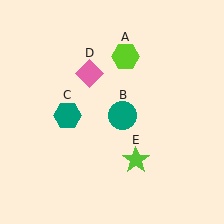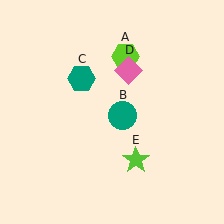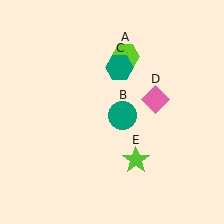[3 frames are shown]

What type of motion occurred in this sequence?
The teal hexagon (object C), pink diamond (object D) rotated clockwise around the center of the scene.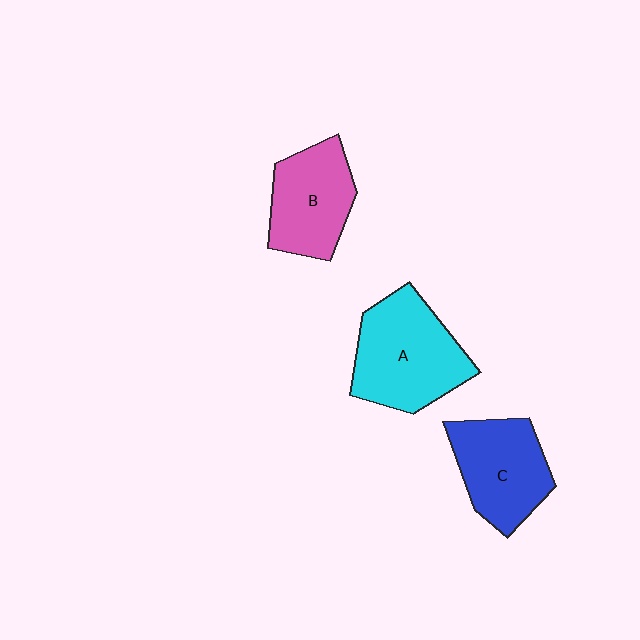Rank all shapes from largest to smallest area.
From largest to smallest: A (cyan), C (blue), B (pink).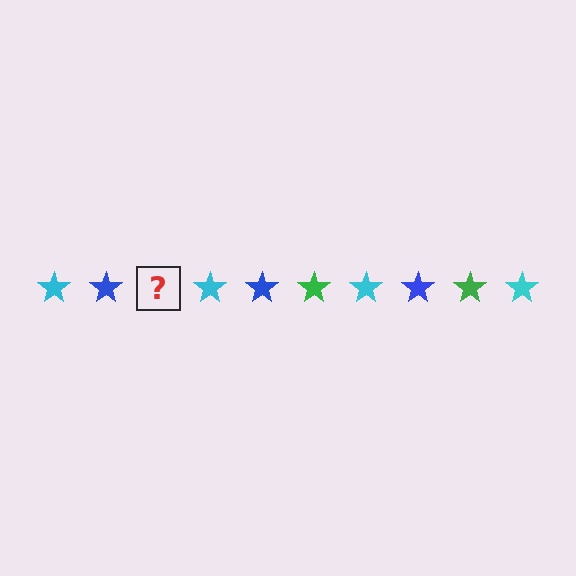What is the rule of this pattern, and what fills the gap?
The rule is that the pattern cycles through cyan, blue, green stars. The gap should be filled with a green star.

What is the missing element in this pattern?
The missing element is a green star.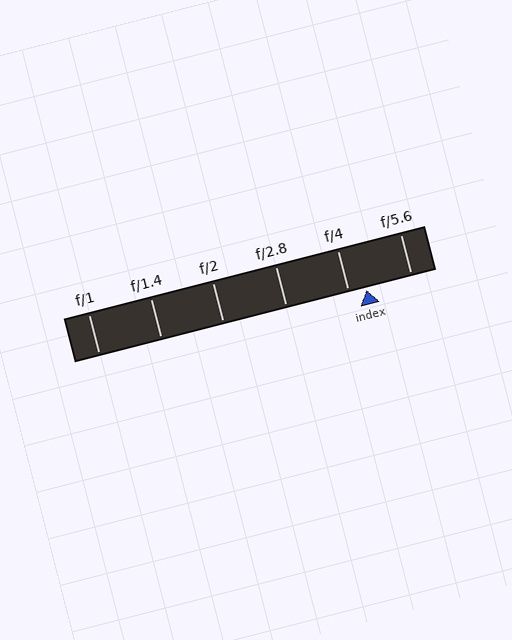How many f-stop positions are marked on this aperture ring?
There are 6 f-stop positions marked.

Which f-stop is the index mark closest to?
The index mark is closest to f/4.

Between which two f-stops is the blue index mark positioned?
The index mark is between f/4 and f/5.6.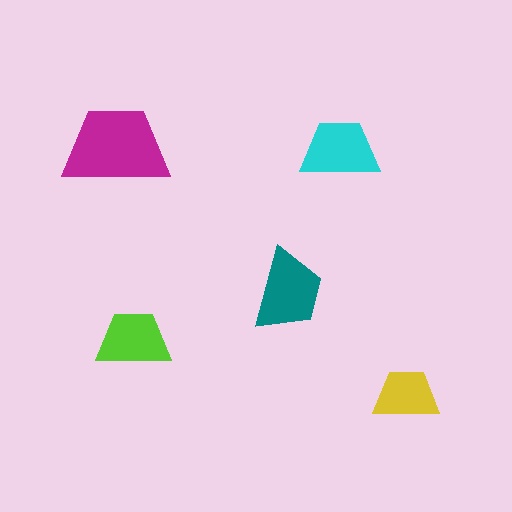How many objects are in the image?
There are 5 objects in the image.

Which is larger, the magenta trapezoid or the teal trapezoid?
The magenta one.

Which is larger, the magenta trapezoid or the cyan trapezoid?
The magenta one.